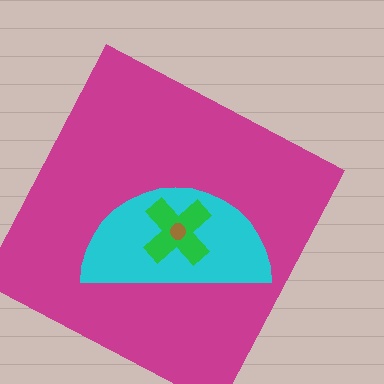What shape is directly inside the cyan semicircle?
The green cross.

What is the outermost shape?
The magenta square.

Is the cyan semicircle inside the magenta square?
Yes.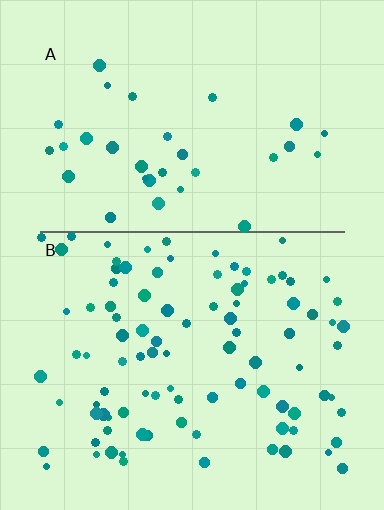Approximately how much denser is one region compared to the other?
Approximately 2.8× — region B over region A.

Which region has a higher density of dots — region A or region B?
B (the bottom).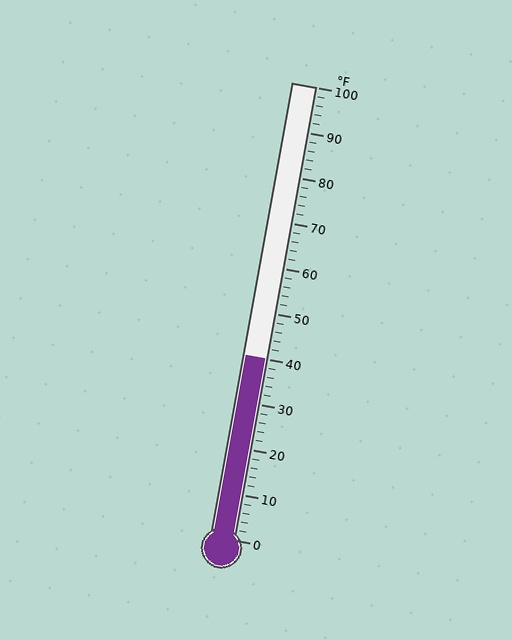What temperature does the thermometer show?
The thermometer shows approximately 40°F.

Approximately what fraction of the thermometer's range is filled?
The thermometer is filled to approximately 40% of its range.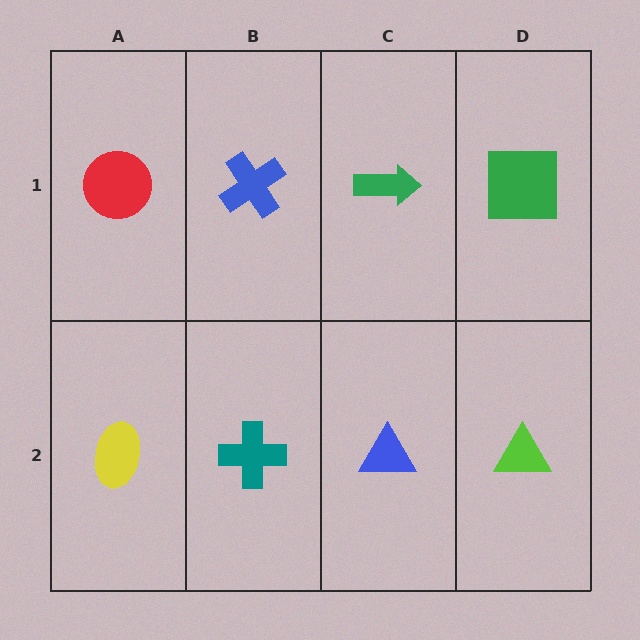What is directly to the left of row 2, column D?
A blue triangle.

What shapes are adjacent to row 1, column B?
A teal cross (row 2, column B), a red circle (row 1, column A), a green arrow (row 1, column C).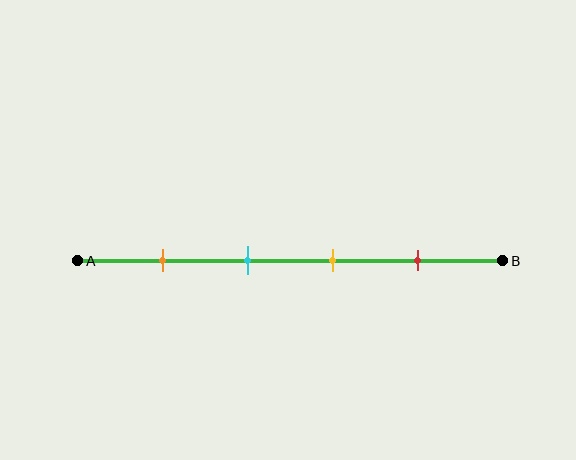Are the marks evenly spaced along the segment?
Yes, the marks are approximately evenly spaced.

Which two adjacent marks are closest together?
The cyan and yellow marks are the closest adjacent pair.